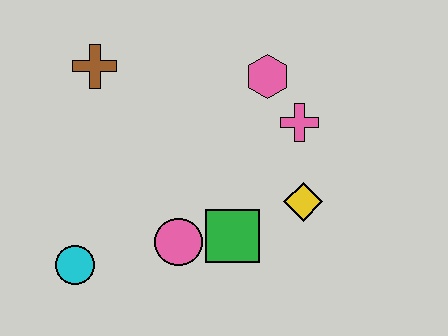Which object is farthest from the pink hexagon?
The cyan circle is farthest from the pink hexagon.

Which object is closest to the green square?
The pink circle is closest to the green square.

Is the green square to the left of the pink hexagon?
Yes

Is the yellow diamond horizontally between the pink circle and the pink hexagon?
No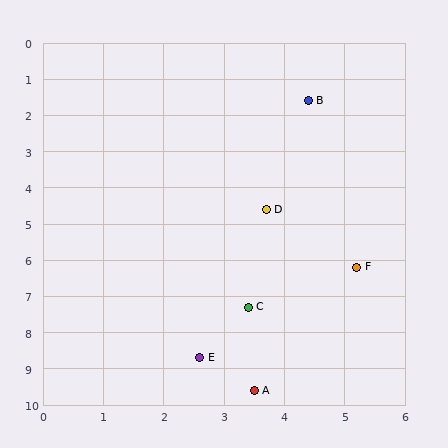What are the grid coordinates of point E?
Point E is at approximately (2.6, 8.7).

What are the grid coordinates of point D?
Point D is at approximately (3.7, 4.6).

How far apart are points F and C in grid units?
Points F and C are about 2.1 grid units apart.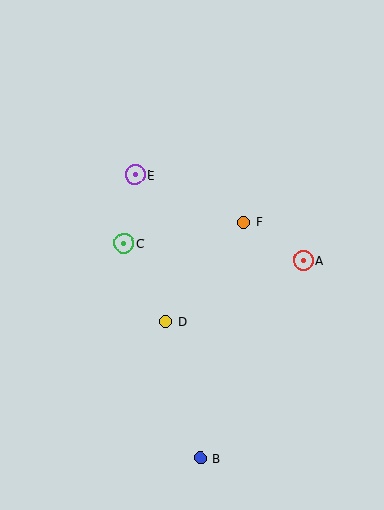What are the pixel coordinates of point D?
Point D is at (165, 321).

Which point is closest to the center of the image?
Point F at (244, 222) is closest to the center.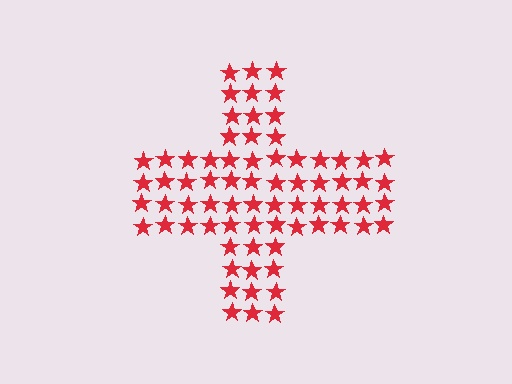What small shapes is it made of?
It is made of small stars.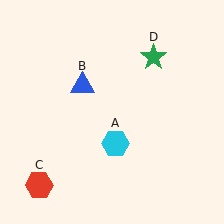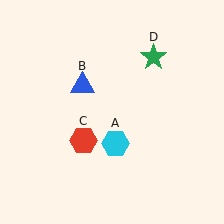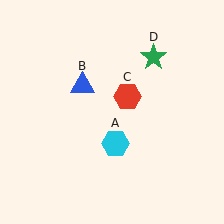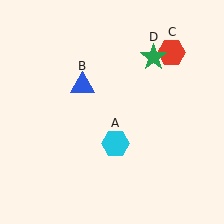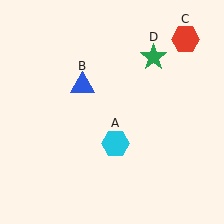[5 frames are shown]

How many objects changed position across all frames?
1 object changed position: red hexagon (object C).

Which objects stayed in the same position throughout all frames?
Cyan hexagon (object A) and blue triangle (object B) and green star (object D) remained stationary.